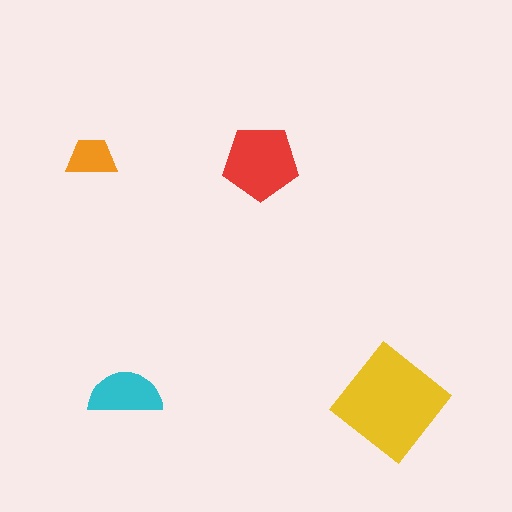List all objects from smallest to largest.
The orange trapezoid, the cyan semicircle, the red pentagon, the yellow diamond.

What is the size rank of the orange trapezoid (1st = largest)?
4th.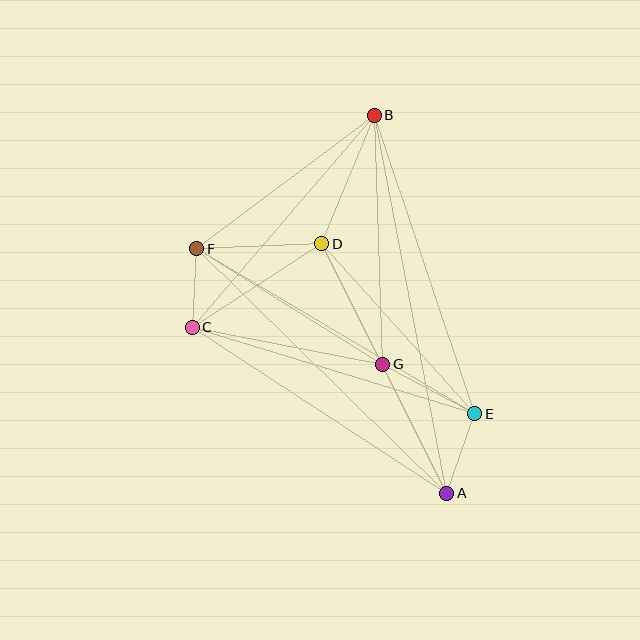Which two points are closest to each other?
Points C and F are closest to each other.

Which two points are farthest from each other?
Points A and B are farthest from each other.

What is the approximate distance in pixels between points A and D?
The distance between A and D is approximately 279 pixels.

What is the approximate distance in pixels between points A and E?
The distance between A and E is approximately 85 pixels.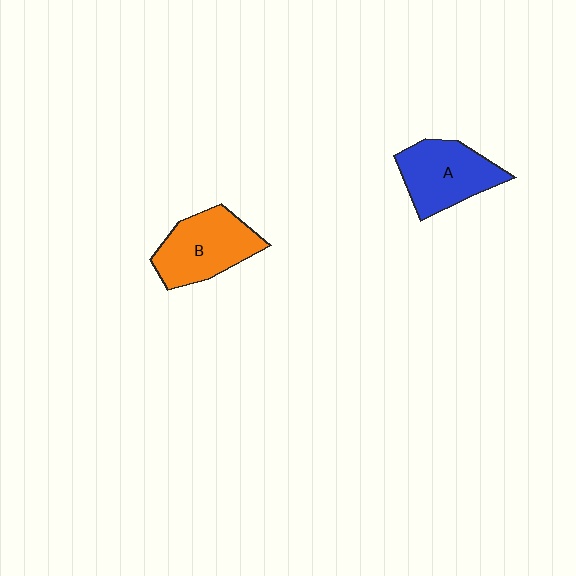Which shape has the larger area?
Shape B (orange).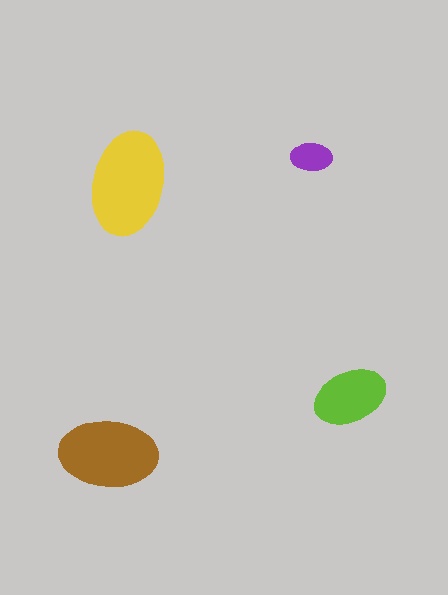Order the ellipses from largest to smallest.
the yellow one, the brown one, the lime one, the purple one.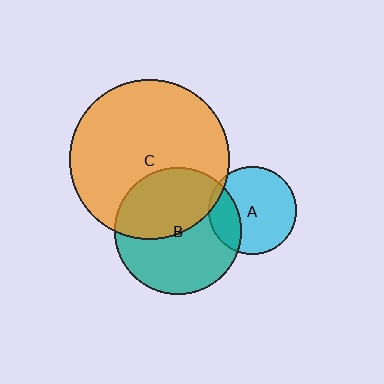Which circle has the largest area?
Circle C (orange).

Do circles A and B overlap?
Yes.